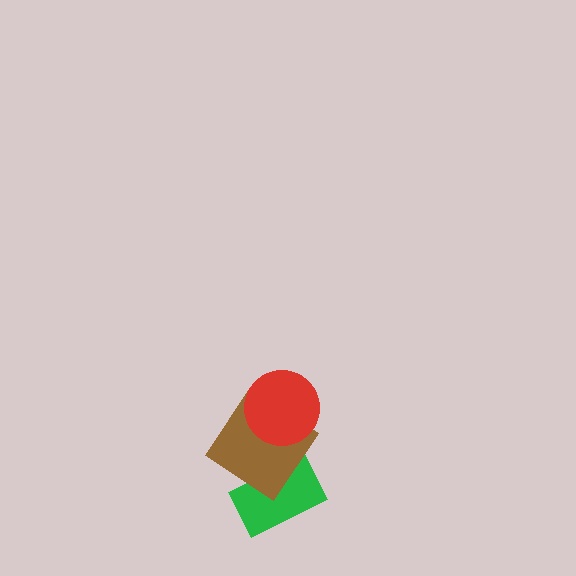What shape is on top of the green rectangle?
The brown diamond is on top of the green rectangle.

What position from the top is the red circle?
The red circle is 1st from the top.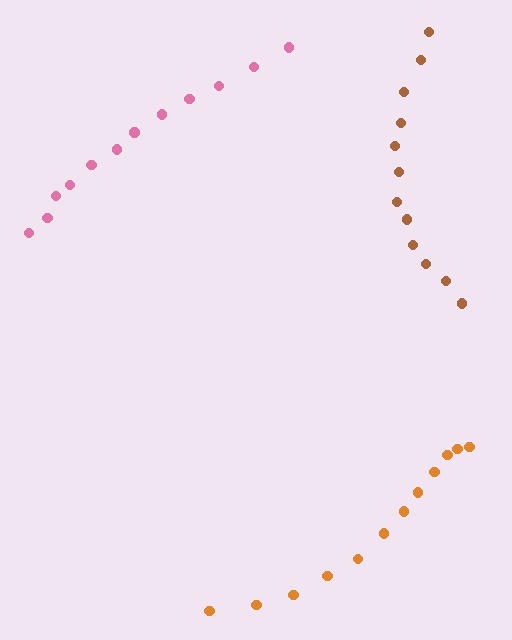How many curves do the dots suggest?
There are 3 distinct paths.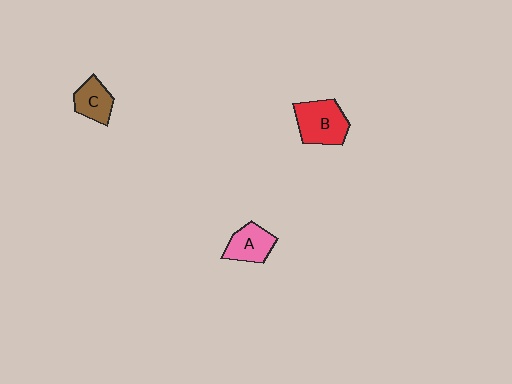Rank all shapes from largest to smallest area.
From largest to smallest: B (red), A (pink), C (brown).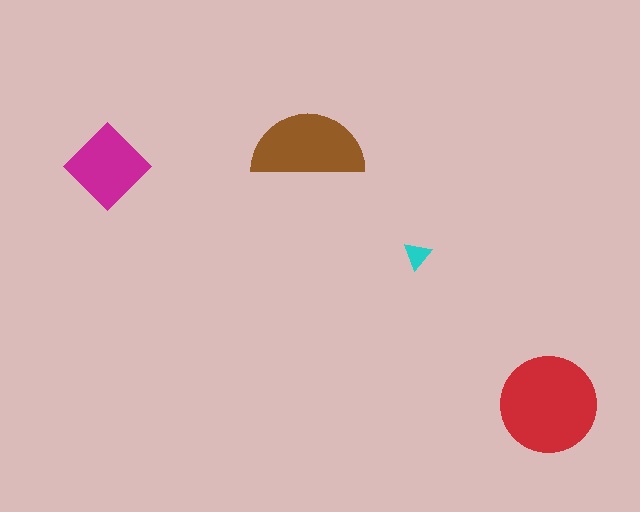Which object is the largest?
The red circle.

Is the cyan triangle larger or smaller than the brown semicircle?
Smaller.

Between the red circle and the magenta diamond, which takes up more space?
The red circle.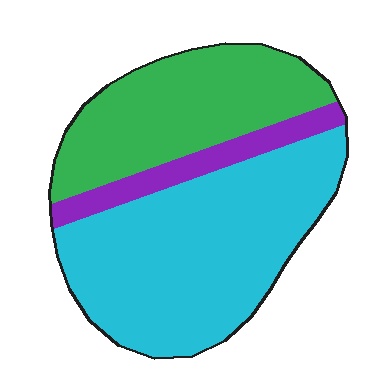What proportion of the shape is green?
Green covers about 35% of the shape.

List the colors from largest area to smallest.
From largest to smallest: cyan, green, purple.